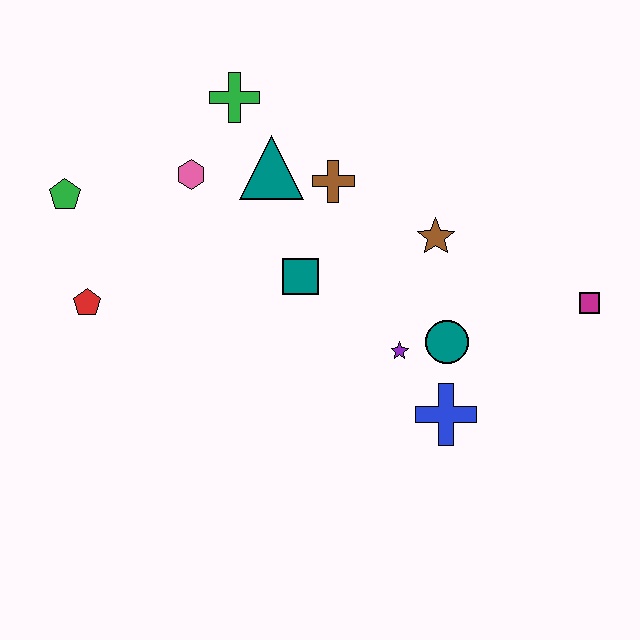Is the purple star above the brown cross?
No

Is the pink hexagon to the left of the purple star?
Yes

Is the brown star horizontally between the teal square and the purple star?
No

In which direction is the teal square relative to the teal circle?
The teal square is to the left of the teal circle.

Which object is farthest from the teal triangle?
The magenta square is farthest from the teal triangle.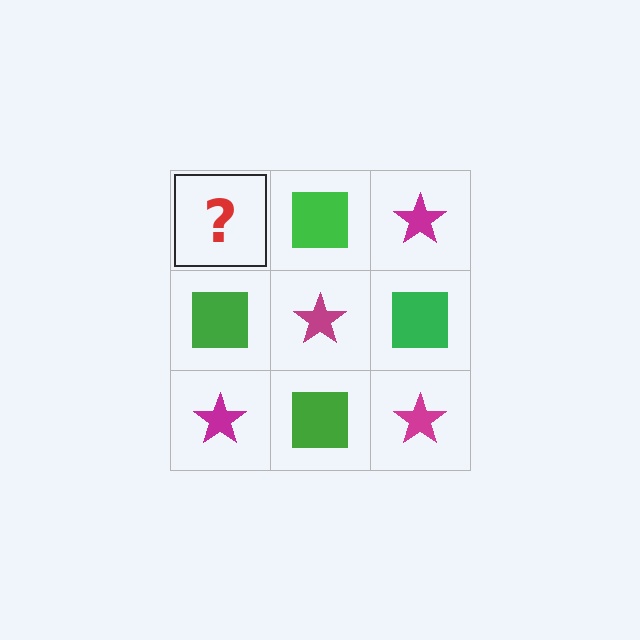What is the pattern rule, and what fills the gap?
The rule is that it alternates magenta star and green square in a checkerboard pattern. The gap should be filled with a magenta star.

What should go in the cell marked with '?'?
The missing cell should contain a magenta star.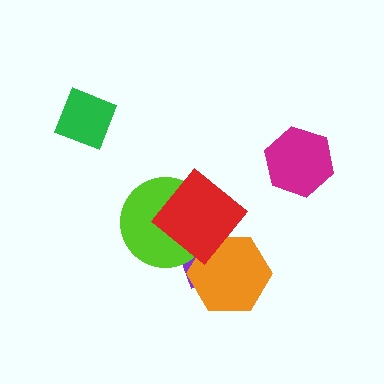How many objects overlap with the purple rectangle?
3 objects overlap with the purple rectangle.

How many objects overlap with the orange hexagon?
2 objects overlap with the orange hexagon.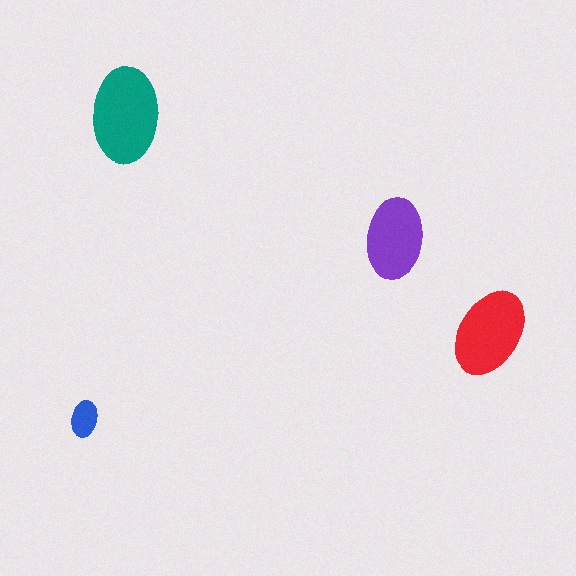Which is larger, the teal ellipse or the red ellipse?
The teal one.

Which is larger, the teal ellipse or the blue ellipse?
The teal one.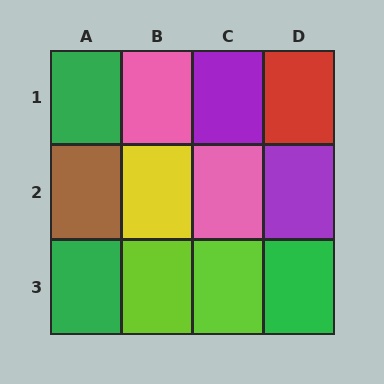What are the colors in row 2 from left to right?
Brown, yellow, pink, purple.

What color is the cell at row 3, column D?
Green.